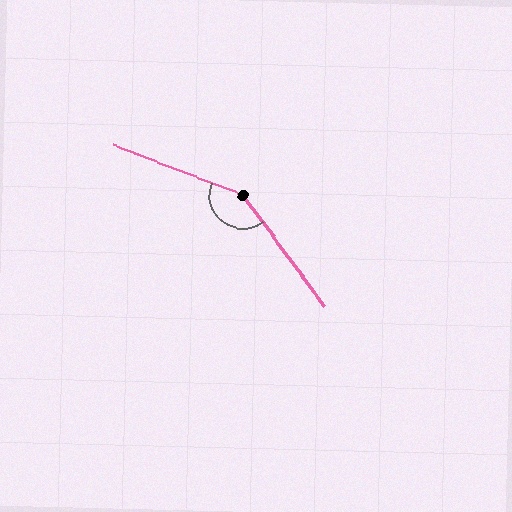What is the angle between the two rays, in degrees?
Approximately 147 degrees.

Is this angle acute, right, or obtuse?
It is obtuse.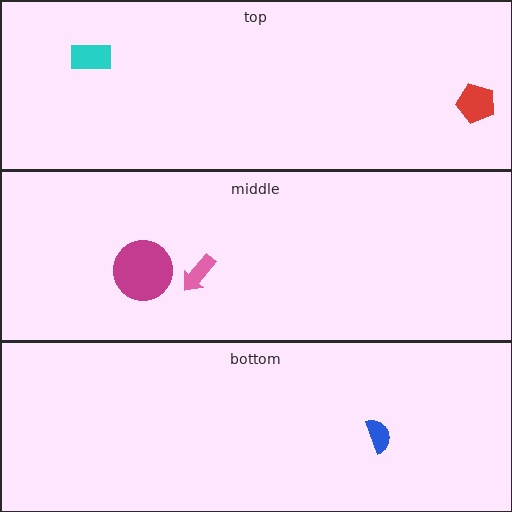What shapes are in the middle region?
The pink arrow, the magenta circle.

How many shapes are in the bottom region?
1.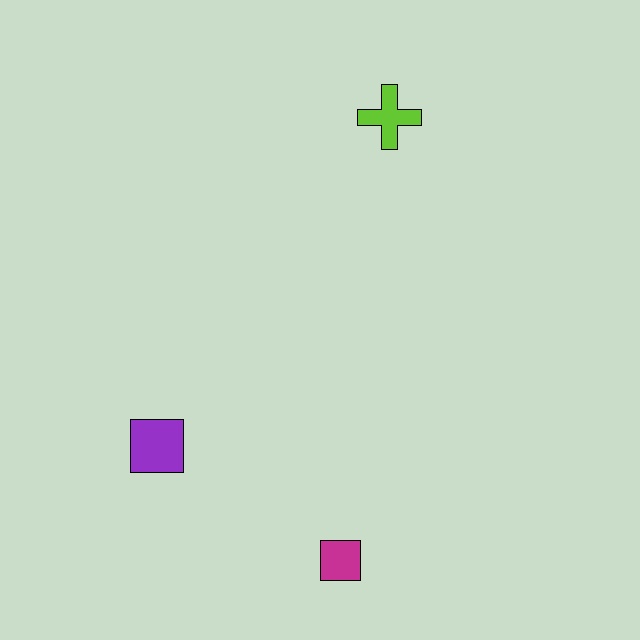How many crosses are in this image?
There is 1 cross.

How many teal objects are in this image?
There are no teal objects.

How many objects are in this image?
There are 3 objects.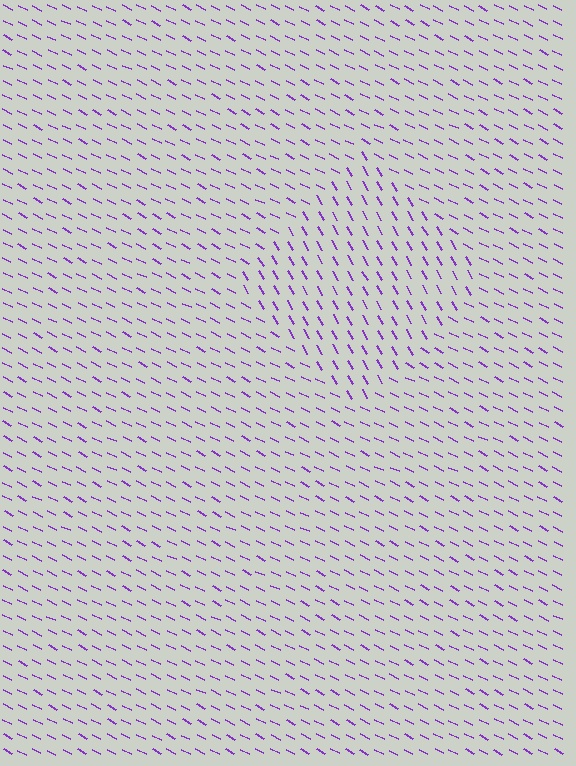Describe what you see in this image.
The image is filled with small purple line segments. A diamond region in the image has lines oriented differently from the surrounding lines, creating a visible texture boundary.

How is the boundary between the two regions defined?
The boundary is defined purely by a change in line orientation (approximately 33 degrees difference). All lines are the same color and thickness.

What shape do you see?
I see a diamond.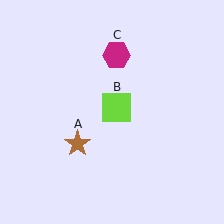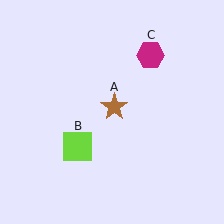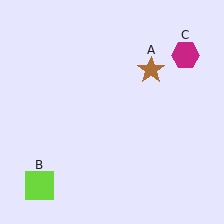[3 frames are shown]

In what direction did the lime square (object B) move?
The lime square (object B) moved down and to the left.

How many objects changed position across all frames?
3 objects changed position: brown star (object A), lime square (object B), magenta hexagon (object C).